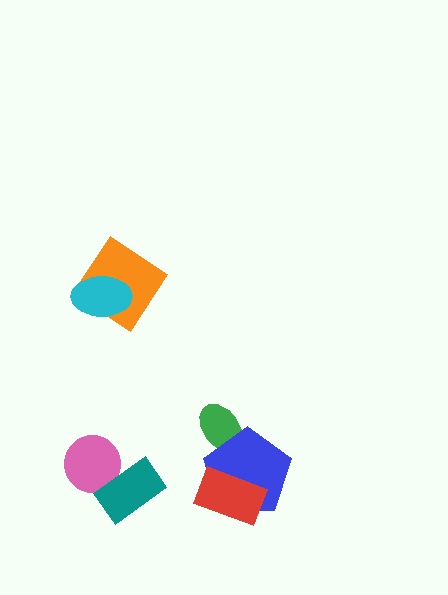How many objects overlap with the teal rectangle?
1 object overlaps with the teal rectangle.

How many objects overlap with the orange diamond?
1 object overlaps with the orange diamond.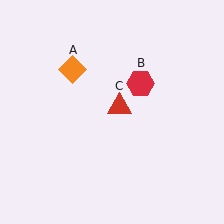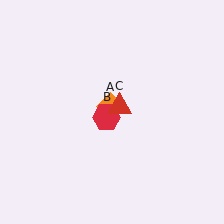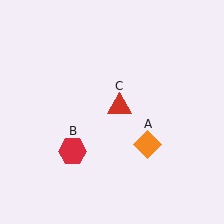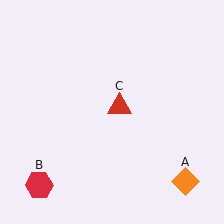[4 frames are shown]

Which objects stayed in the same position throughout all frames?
Red triangle (object C) remained stationary.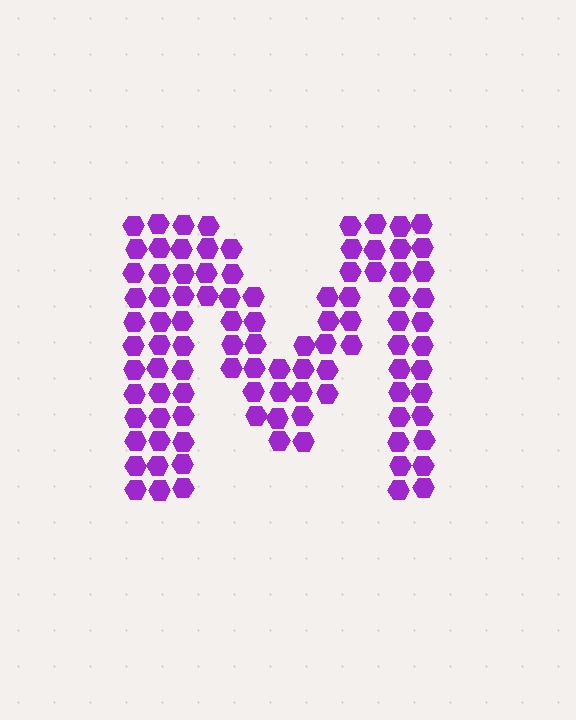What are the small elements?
The small elements are hexagons.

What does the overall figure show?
The overall figure shows the letter M.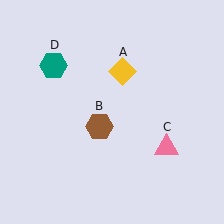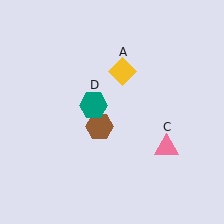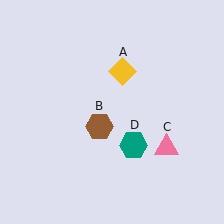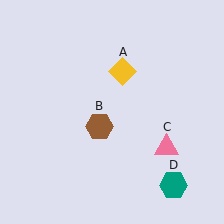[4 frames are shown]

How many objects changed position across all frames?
1 object changed position: teal hexagon (object D).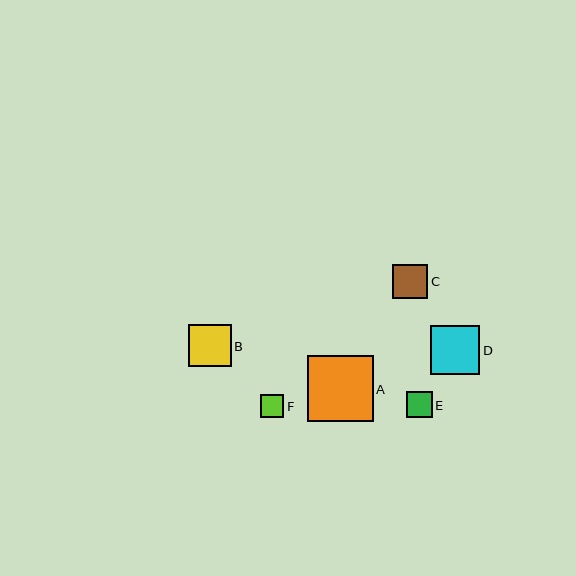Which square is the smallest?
Square F is the smallest with a size of approximately 23 pixels.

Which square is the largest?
Square A is the largest with a size of approximately 66 pixels.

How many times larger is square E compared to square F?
Square E is approximately 1.1 times the size of square F.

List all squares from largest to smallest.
From largest to smallest: A, D, B, C, E, F.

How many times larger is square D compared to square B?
Square D is approximately 1.2 times the size of square B.